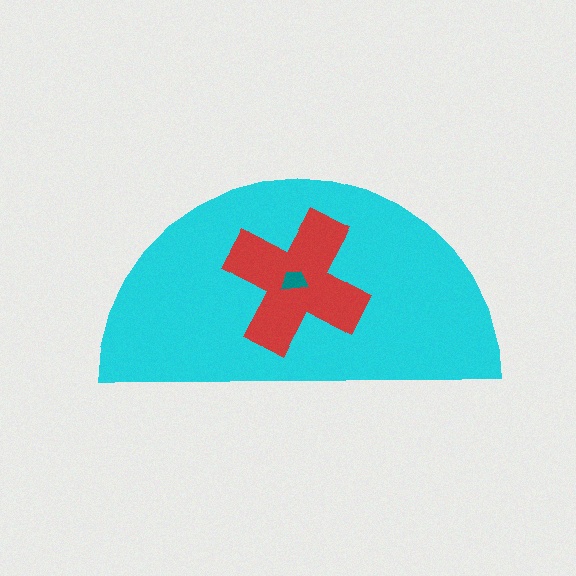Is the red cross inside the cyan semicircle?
Yes.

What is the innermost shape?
The teal trapezoid.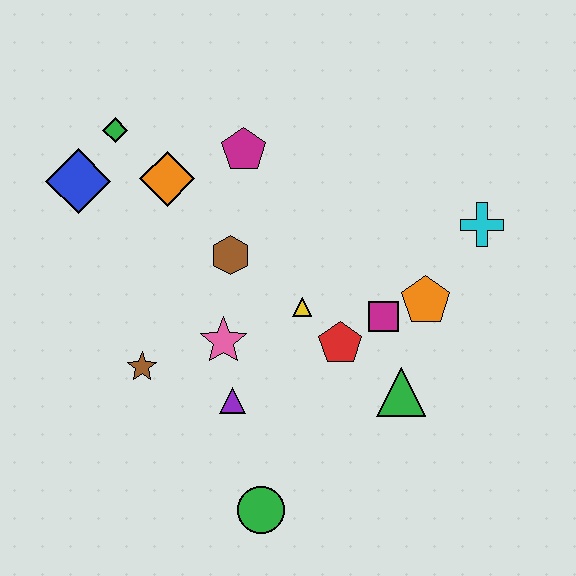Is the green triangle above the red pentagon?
No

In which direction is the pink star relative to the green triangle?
The pink star is to the left of the green triangle.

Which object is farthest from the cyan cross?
The blue diamond is farthest from the cyan cross.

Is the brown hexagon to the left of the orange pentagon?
Yes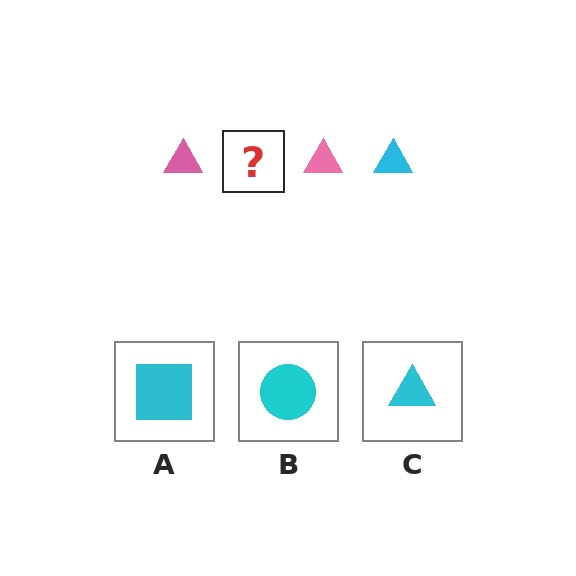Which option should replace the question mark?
Option C.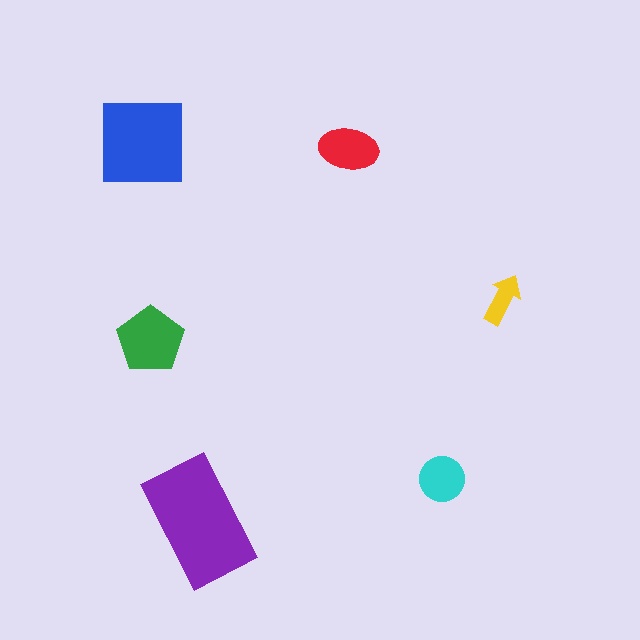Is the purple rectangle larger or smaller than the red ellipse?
Larger.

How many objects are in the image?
There are 6 objects in the image.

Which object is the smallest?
The yellow arrow.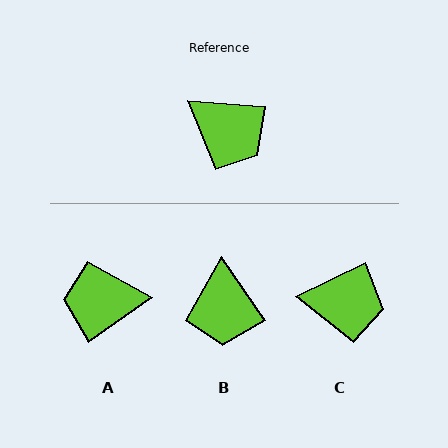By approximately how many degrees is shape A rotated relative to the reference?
Approximately 141 degrees clockwise.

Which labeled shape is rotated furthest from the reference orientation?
A, about 141 degrees away.